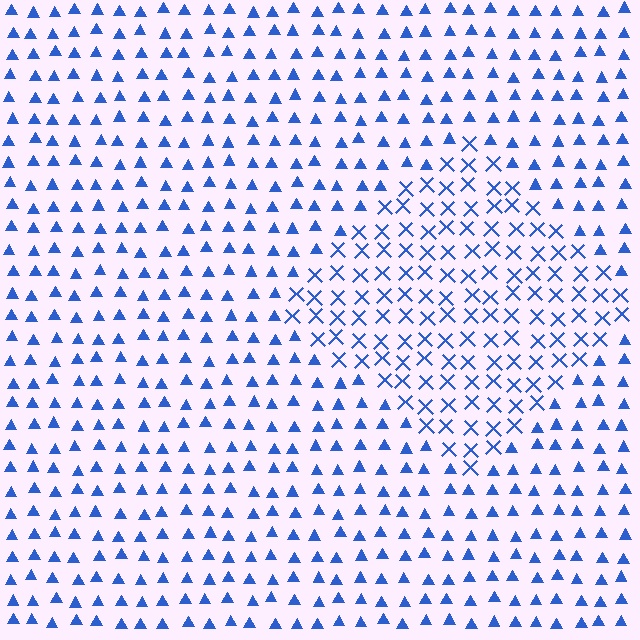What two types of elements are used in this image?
The image uses X marks inside the diamond region and triangles outside it.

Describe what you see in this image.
The image is filled with small blue elements arranged in a uniform grid. A diamond-shaped region contains X marks, while the surrounding area contains triangles. The boundary is defined purely by the change in element shape.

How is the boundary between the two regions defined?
The boundary is defined by a change in element shape: X marks inside vs. triangles outside. All elements share the same color and spacing.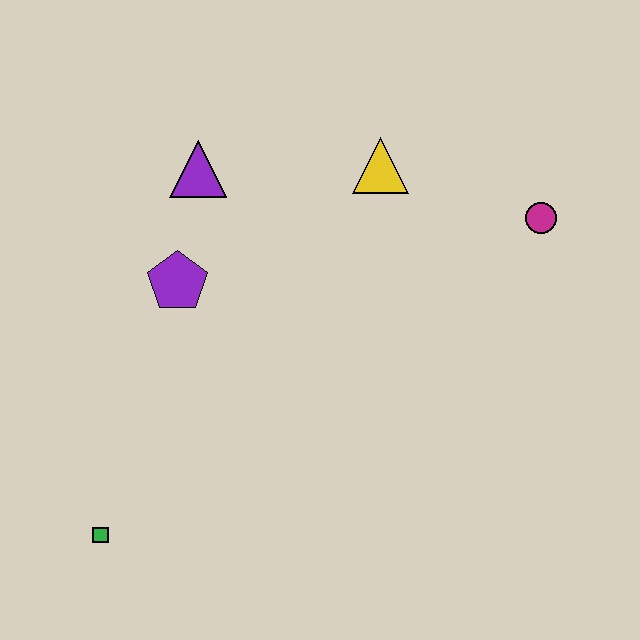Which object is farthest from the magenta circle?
The green square is farthest from the magenta circle.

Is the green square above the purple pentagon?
No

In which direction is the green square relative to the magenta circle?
The green square is to the left of the magenta circle.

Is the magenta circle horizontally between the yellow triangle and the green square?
No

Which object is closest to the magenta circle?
The yellow triangle is closest to the magenta circle.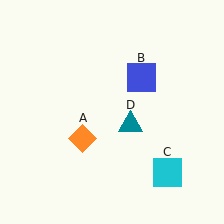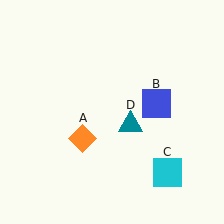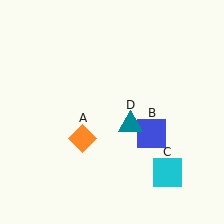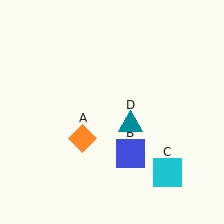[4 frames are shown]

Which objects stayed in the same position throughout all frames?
Orange diamond (object A) and cyan square (object C) and teal triangle (object D) remained stationary.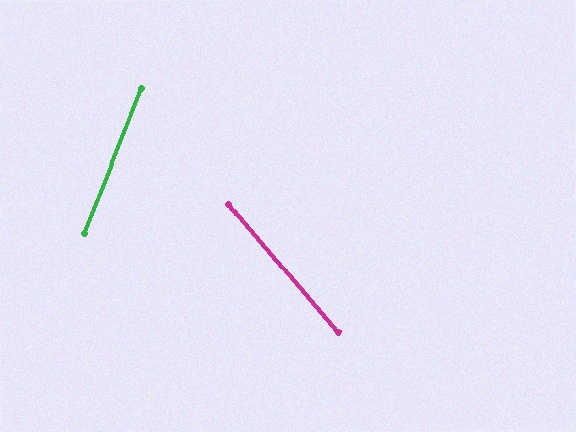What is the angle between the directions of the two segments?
Approximately 62 degrees.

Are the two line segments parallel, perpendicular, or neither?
Neither parallel nor perpendicular — they differ by about 62°.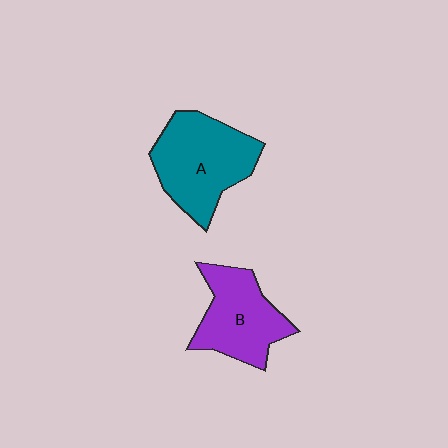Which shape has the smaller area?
Shape B (purple).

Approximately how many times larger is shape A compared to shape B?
Approximately 1.2 times.